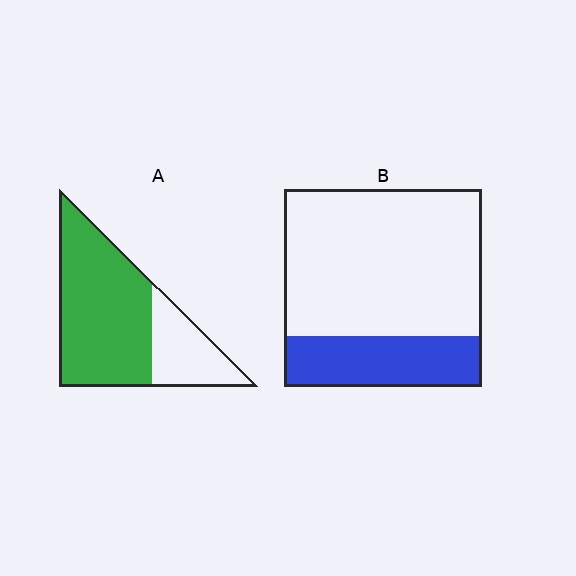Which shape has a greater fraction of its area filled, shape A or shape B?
Shape A.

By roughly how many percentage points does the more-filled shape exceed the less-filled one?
By roughly 45 percentage points (A over B).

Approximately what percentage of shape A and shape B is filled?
A is approximately 70% and B is approximately 25%.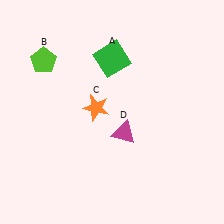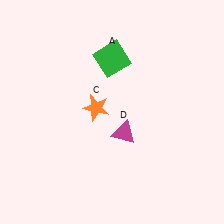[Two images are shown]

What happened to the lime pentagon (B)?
The lime pentagon (B) was removed in Image 2. It was in the top-left area of Image 1.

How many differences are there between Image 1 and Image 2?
There is 1 difference between the two images.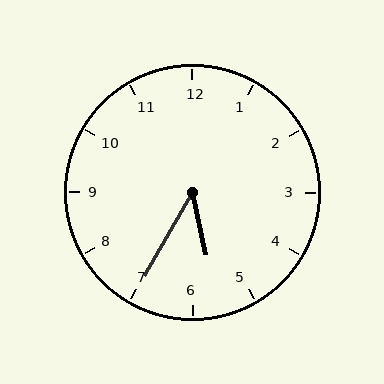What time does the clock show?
5:35.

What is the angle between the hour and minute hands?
Approximately 42 degrees.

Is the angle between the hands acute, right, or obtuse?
It is acute.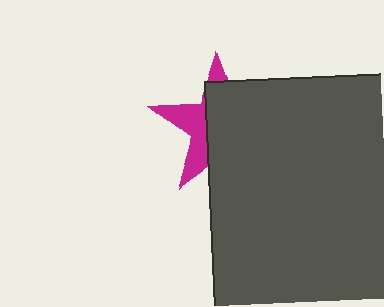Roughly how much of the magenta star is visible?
A small part of it is visible (roughly 36%).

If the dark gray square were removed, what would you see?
You would see the complete magenta star.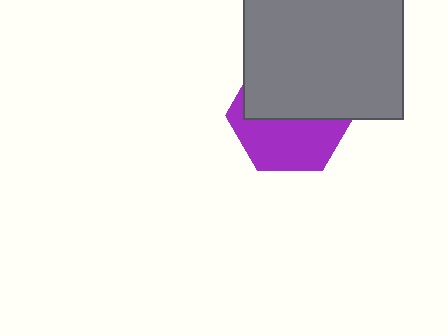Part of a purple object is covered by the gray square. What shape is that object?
It is a hexagon.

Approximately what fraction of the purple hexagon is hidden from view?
Roughly 51% of the purple hexagon is hidden behind the gray square.